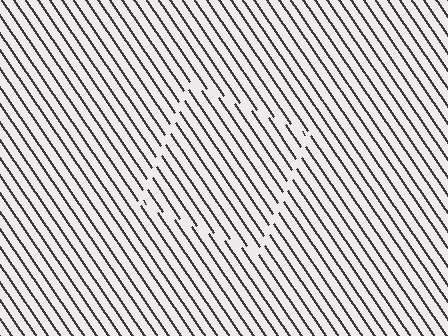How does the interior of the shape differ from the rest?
The interior of the shape contains the same grating, shifted by half a period — the contour is defined by the phase discontinuity where line-ends from the inner and outer gratings abut.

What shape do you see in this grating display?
An illusory square. The interior of the shape contains the same grating, shifted by half a period — the contour is defined by the phase discontinuity where line-ends from the inner and outer gratings abut.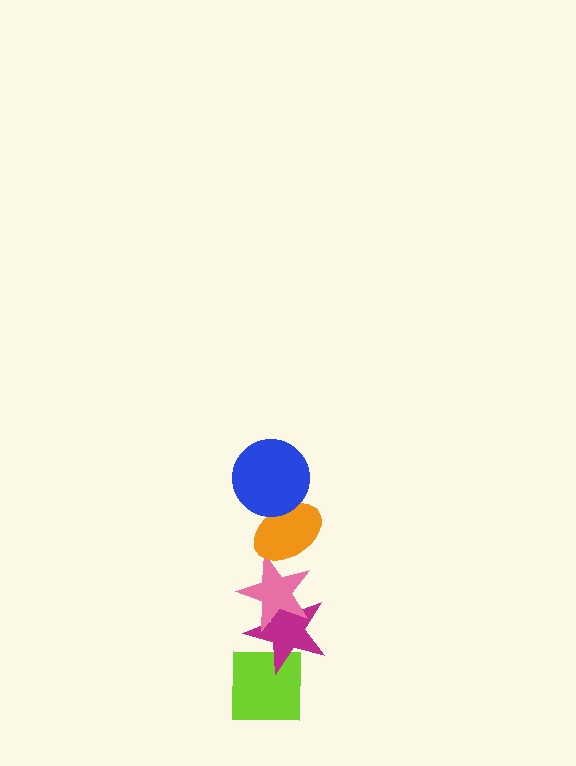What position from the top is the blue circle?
The blue circle is 1st from the top.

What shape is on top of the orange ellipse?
The blue circle is on top of the orange ellipse.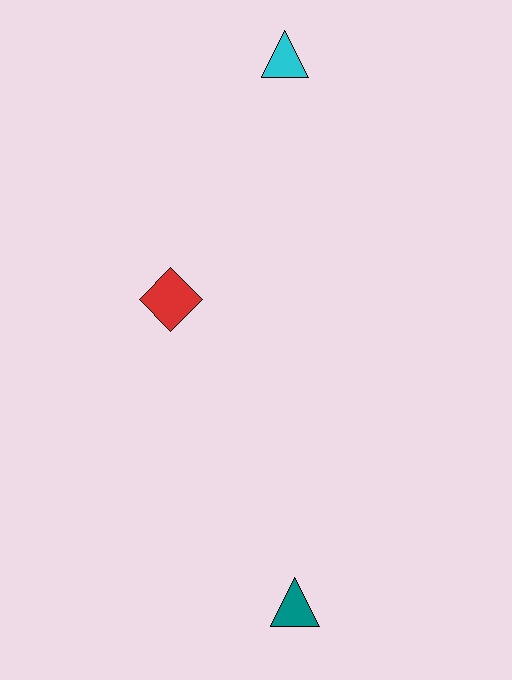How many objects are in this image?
There are 3 objects.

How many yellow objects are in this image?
There are no yellow objects.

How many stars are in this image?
There are no stars.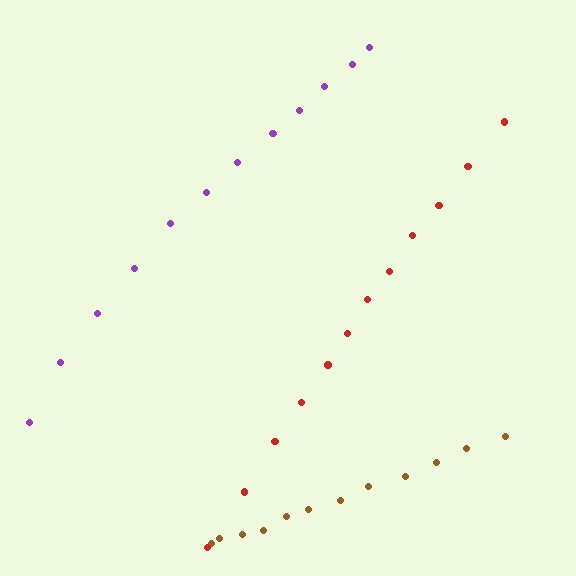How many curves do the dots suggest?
There are 3 distinct paths.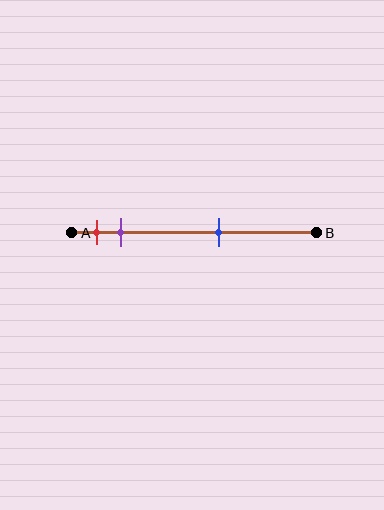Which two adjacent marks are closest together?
The red and purple marks are the closest adjacent pair.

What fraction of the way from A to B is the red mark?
The red mark is approximately 10% (0.1) of the way from A to B.